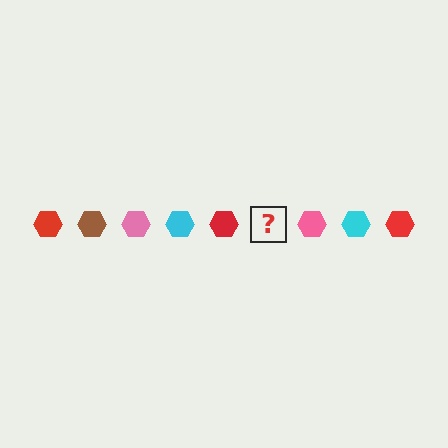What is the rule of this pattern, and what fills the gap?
The rule is that the pattern cycles through red, brown, pink, cyan hexagons. The gap should be filled with a brown hexagon.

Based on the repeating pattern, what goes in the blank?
The blank should be a brown hexagon.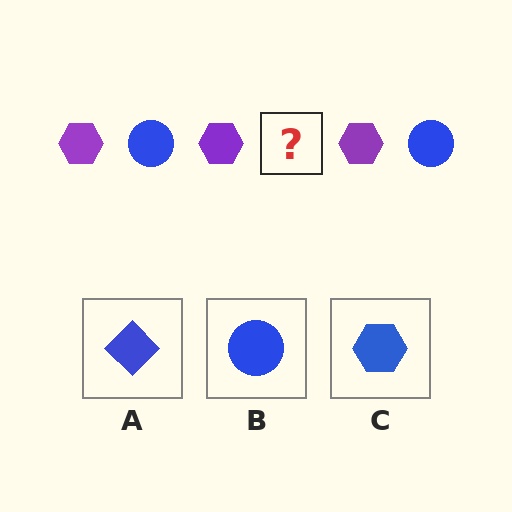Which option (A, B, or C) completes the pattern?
B.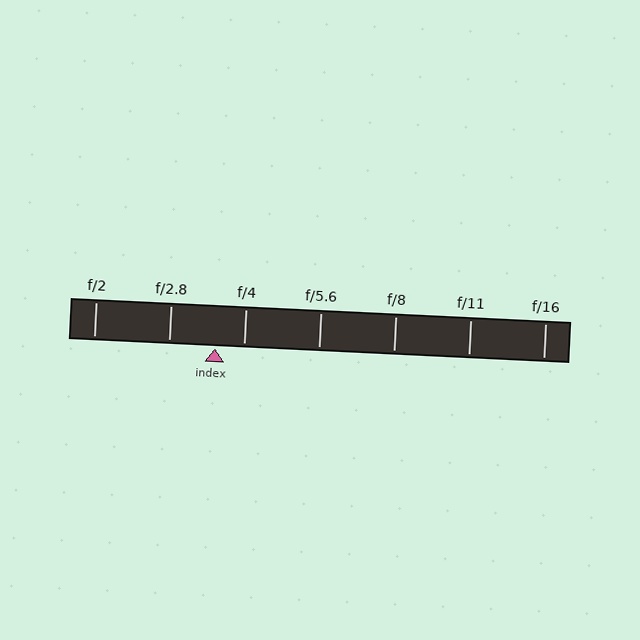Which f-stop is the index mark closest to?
The index mark is closest to f/4.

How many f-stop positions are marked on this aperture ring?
There are 7 f-stop positions marked.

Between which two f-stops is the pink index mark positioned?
The index mark is between f/2.8 and f/4.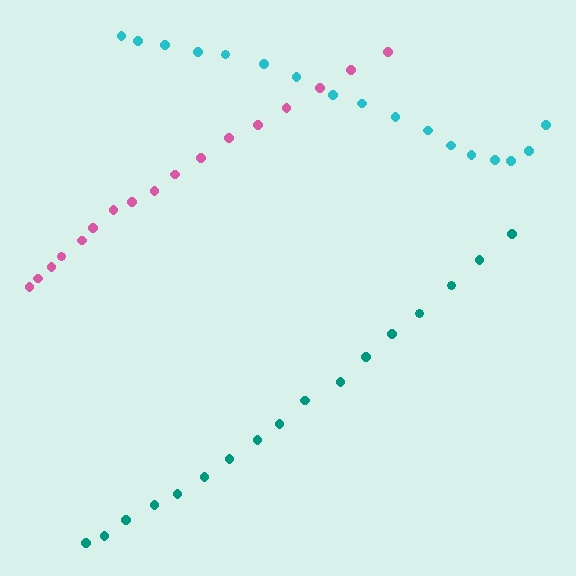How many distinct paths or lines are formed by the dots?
There are 3 distinct paths.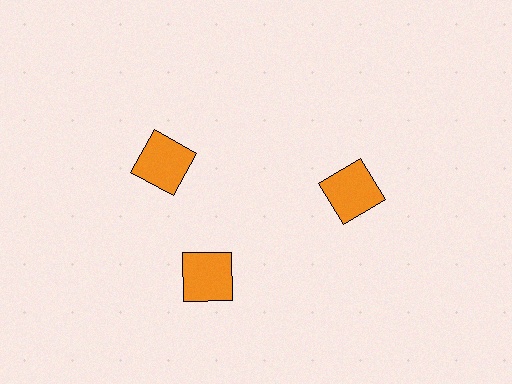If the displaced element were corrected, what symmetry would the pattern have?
It would have 3-fold rotational symmetry — the pattern would map onto itself every 120 degrees.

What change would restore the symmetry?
The symmetry would be restored by rotating it back into even spacing with its neighbors so that all 3 squares sit at equal angles and equal distance from the center.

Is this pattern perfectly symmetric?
No. The 3 orange squares are arranged in a ring, but one element near the 11 o'clock position is rotated out of alignment along the ring, breaking the 3-fold rotational symmetry.